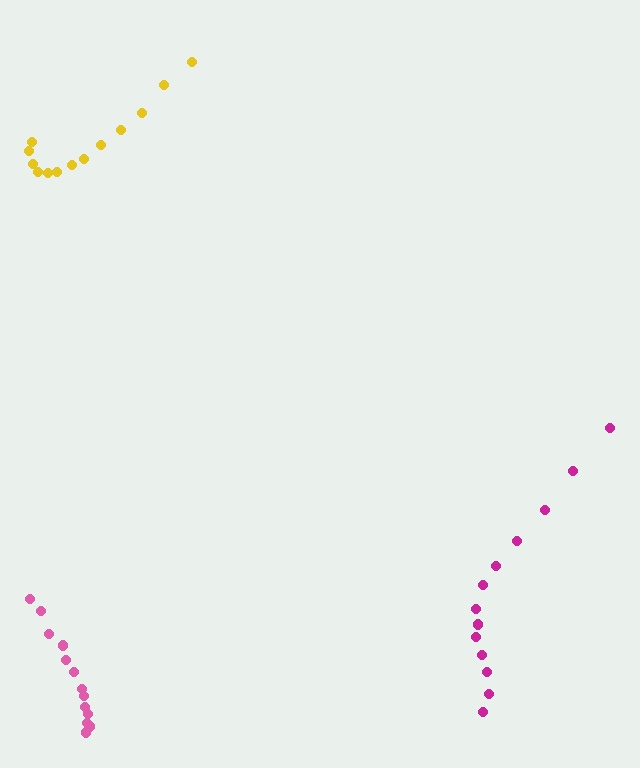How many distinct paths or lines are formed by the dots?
There are 3 distinct paths.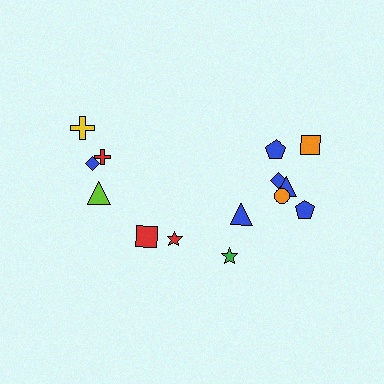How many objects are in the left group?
There are 6 objects.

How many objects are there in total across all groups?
There are 14 objects.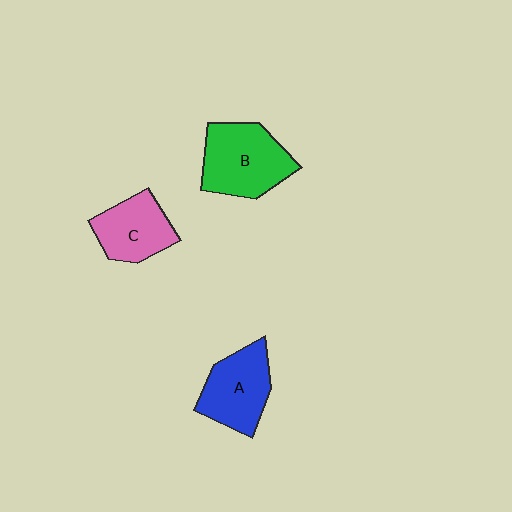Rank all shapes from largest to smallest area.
From largest to smallest: B (green), A (blue), C (pink).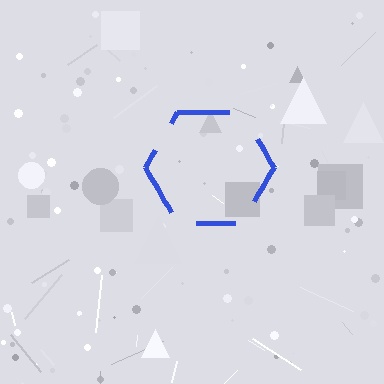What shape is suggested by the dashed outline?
The dashed outline suggests a hexagon.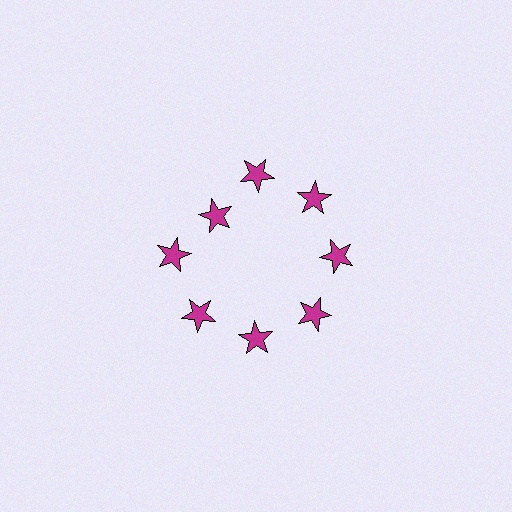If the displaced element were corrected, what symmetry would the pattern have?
It would have 8-fold rotational symmetry — the pattern would map onto itself every 45 degrees.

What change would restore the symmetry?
The symmetry would be restored by moving it outward, back onto the ring so that all 8 stars sit at equal angles and equal distance from the center.